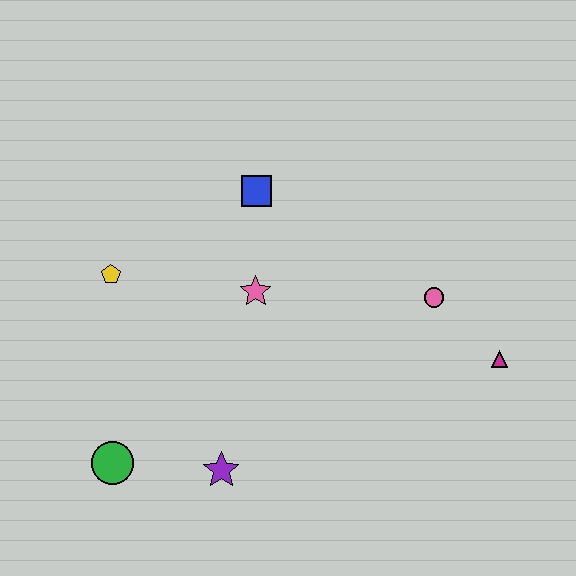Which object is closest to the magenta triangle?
The pink circle is closest to the magenta triangle.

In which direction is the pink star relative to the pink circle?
The pink star is to the left of the pink circle.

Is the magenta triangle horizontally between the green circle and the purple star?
No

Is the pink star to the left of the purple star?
No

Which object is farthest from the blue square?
The green circle is farthest from the blue square.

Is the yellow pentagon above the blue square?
No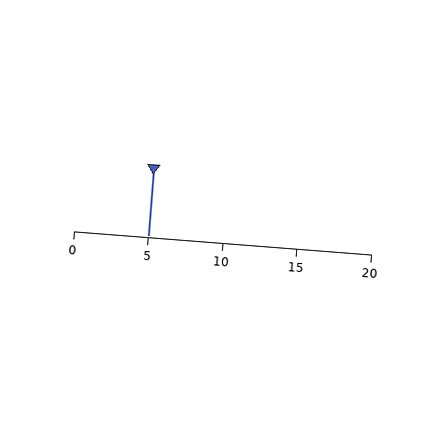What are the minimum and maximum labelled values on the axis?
The axis runs from 0 to 20.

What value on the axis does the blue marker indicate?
The marker indicates approximately 5.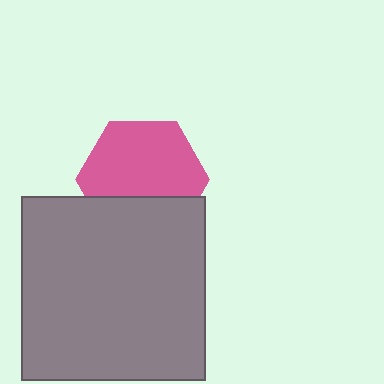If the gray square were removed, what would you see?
You would see the complete pink hexagon.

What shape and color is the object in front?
The object in front is a gray square.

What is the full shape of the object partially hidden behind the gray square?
The partially hidden object is a pink hexagon.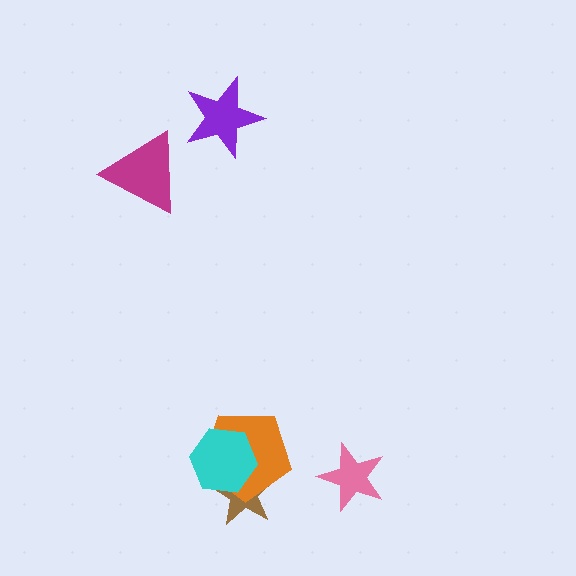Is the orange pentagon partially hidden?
Yes, it is partially covered by another shape.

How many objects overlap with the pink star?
0 objects overlap with the pink star.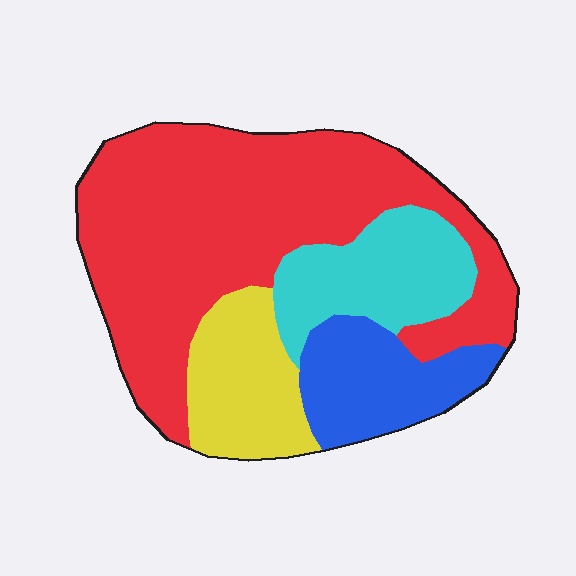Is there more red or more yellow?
Red.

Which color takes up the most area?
Red, at roughly 55%.